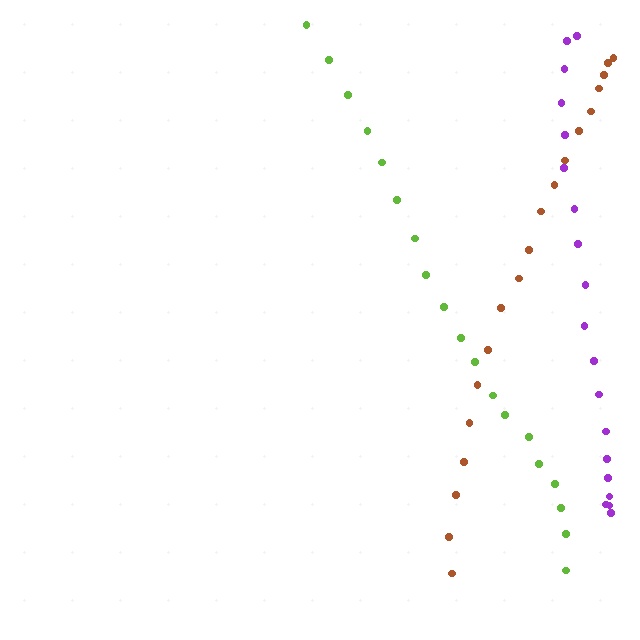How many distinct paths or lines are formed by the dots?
There are 3 distinct paths.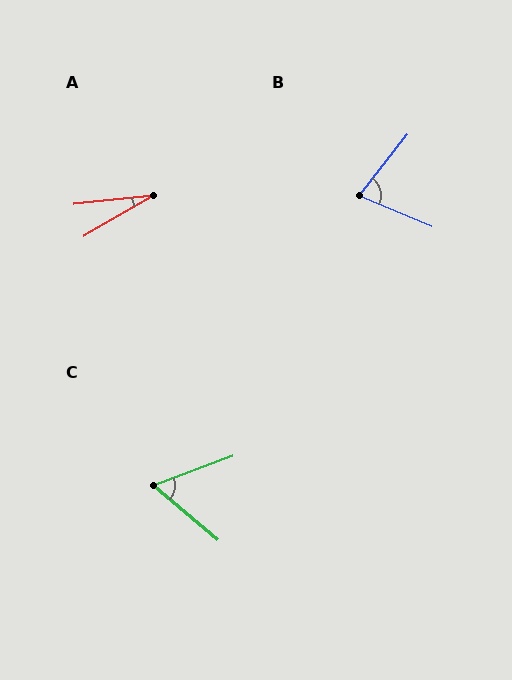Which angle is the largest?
B, at approximately 74 degrees.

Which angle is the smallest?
A, at approximately 25 degrees.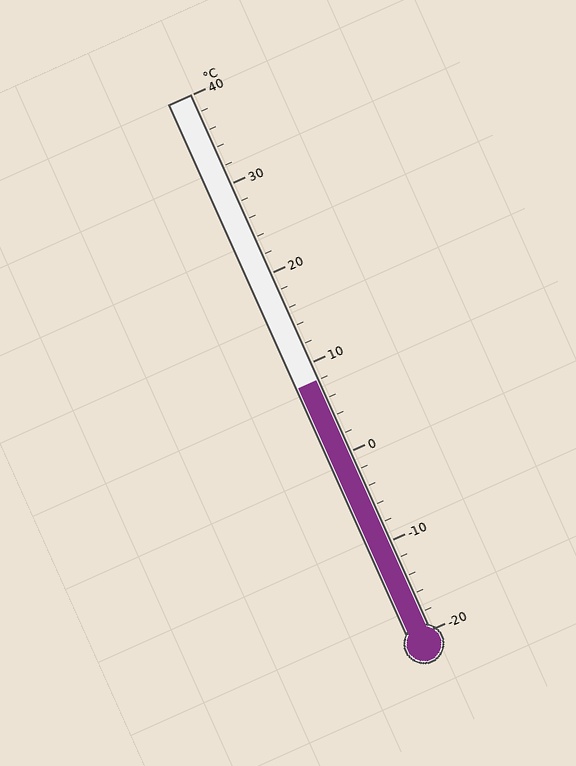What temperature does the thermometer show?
The thermometer shows approximately 8°C.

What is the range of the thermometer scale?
The thermometer scale ranges from -20°C to 40°C.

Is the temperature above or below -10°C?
The temperature is above -10°C.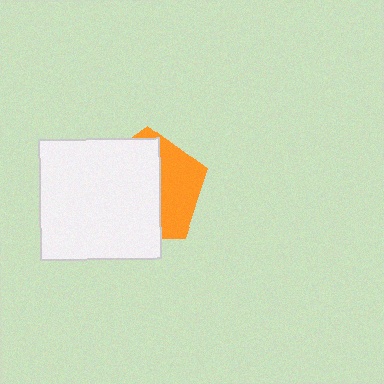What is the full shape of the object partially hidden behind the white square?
The partially hidden object is an orange pentagon.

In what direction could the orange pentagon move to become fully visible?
The orange pentagon could move right. That would shift it out from behind the white square entirely.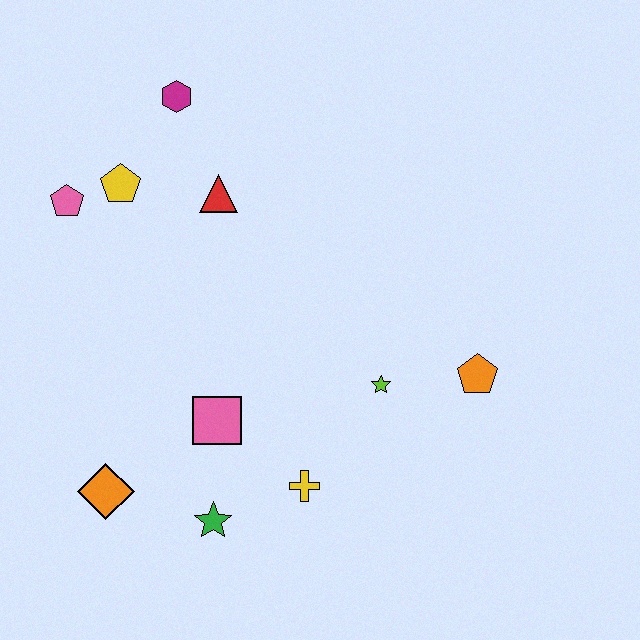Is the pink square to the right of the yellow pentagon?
Yes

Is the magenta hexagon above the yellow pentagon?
Yes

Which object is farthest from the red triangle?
The green star is farthest from the red triangle.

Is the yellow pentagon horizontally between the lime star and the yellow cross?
No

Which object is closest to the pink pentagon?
The yellow pentagon is closest to the pink pentagon.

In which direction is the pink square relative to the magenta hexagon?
The pink square is below the magenta hexagon.